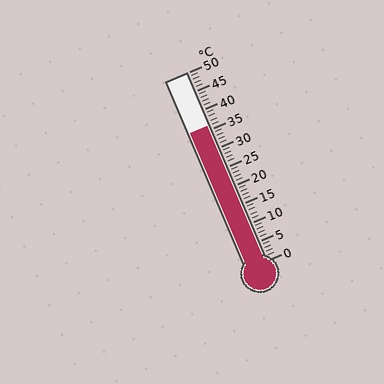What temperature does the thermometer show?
The thermometer shows approximately 36°C.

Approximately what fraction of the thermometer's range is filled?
The thermometer is filled to approximately 70% of its range.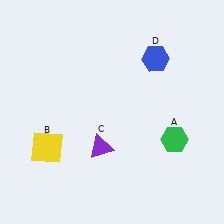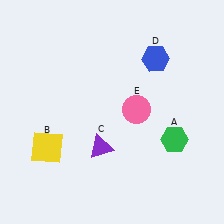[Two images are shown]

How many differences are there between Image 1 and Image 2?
There is 1 difference between the two images.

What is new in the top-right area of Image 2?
A pink circle (E) was added in the top-right area of Image 2.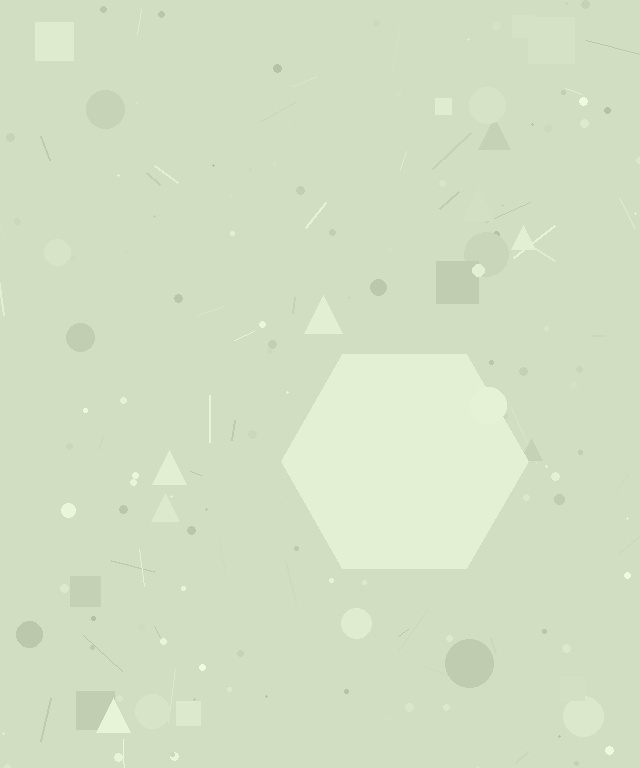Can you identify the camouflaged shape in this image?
The camouflaged shape is a hexagon.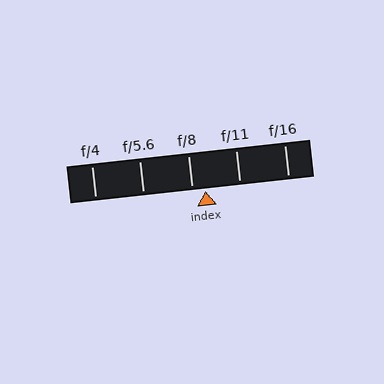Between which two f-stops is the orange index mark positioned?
The index mark is between f/8 and f/11.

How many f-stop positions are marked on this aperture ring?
There are 5 f-stop positions marked.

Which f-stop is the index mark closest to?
The index mark is closest to f/8.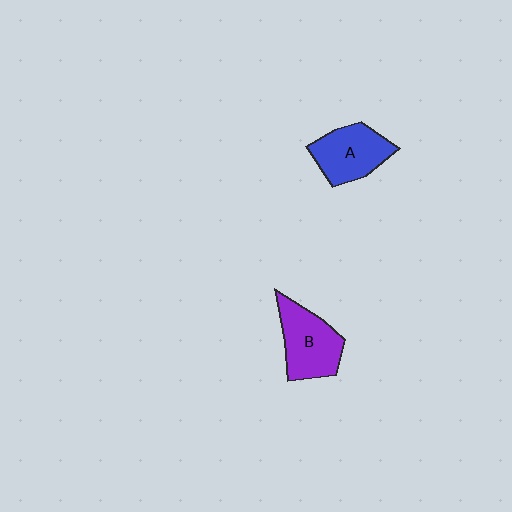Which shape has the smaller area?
Shape A (blue).